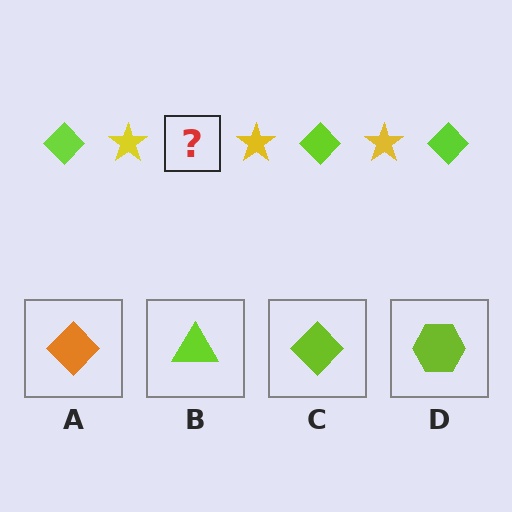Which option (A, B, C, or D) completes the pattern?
C.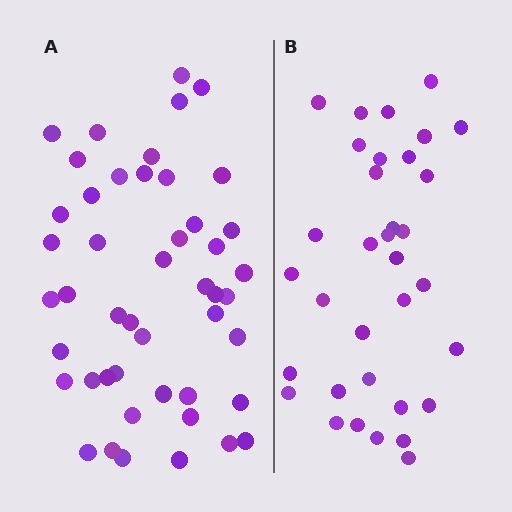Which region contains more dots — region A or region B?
Region A (the left region) has more dots.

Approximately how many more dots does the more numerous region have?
Region A has approximately 15 more dots than region B.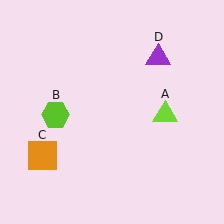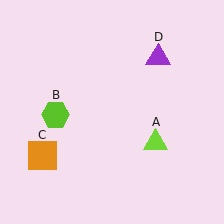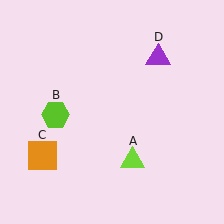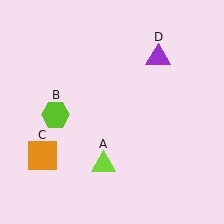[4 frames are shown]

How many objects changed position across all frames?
1 object changed position: lime triangle (object A).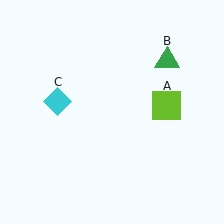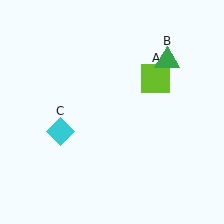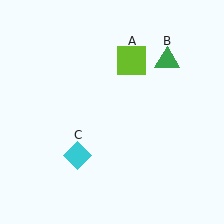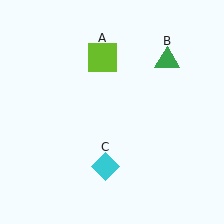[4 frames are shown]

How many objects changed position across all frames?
2 objects changed position: lime square (object A), cyan diamond (object C).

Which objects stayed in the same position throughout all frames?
Green triangle (object B) remained stationary.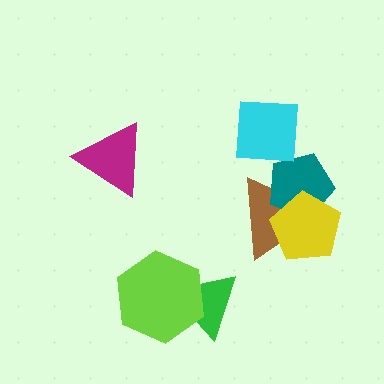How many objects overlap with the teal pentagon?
2 objects overlap with the teal pentagon.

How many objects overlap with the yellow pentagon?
2 objects overlap with the yellow pentagon.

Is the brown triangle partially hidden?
Yes, it is partially covered by another shape.